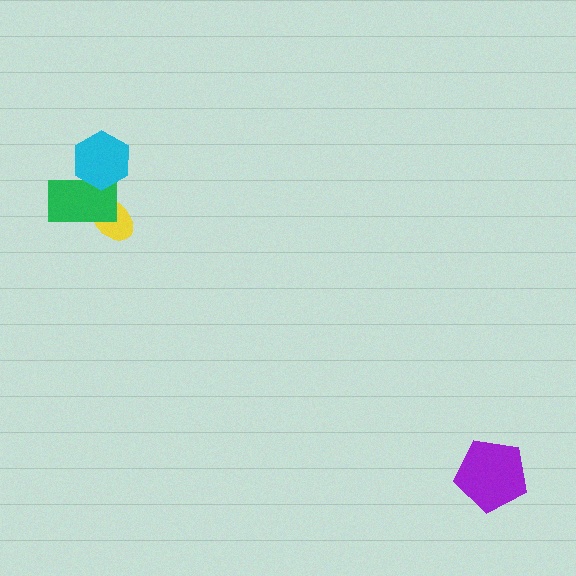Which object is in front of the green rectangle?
The cyan hexagon is in front of the green rectangle.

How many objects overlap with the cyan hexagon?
1 object overlaps with the cyan hexagon.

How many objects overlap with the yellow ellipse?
1 object overlaps with the yellow ellipse.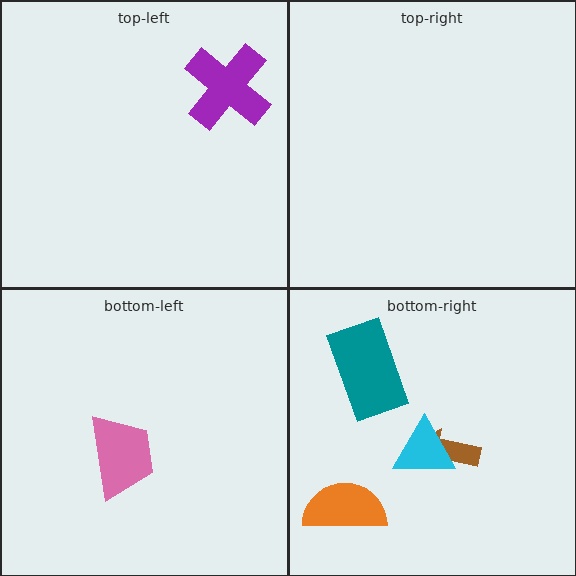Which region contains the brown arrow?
The bottom-right region.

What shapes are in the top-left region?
The purple cross.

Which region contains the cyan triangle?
The bottom-right region.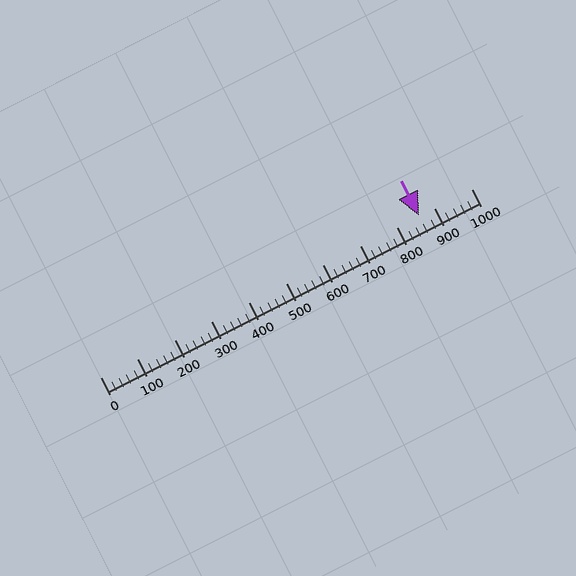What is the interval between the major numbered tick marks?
The major tick marks are spaced 100 units apart.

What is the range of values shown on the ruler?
The ruler shows values from 0 to 1000.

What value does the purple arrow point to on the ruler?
The purple arrow points to approximately 860.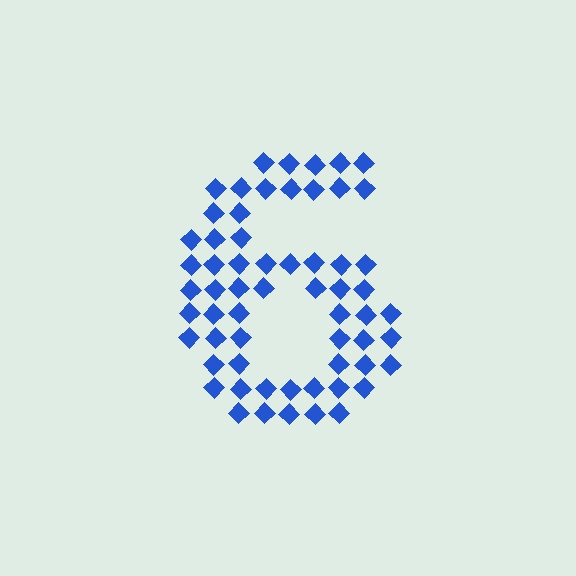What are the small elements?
The small elements are diamonds.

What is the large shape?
The large shape is the digit 6.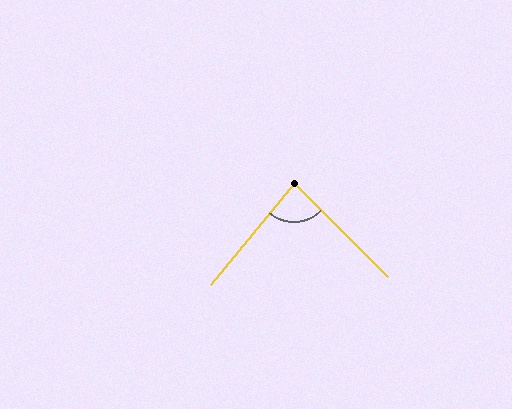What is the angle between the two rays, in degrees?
Approximately 85 degrees.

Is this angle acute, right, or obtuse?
It is acute.